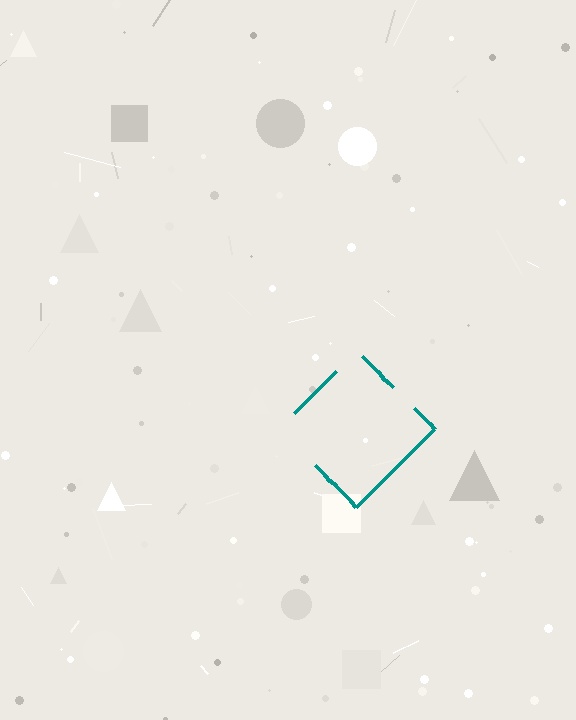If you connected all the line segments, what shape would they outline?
They would outline a diamond.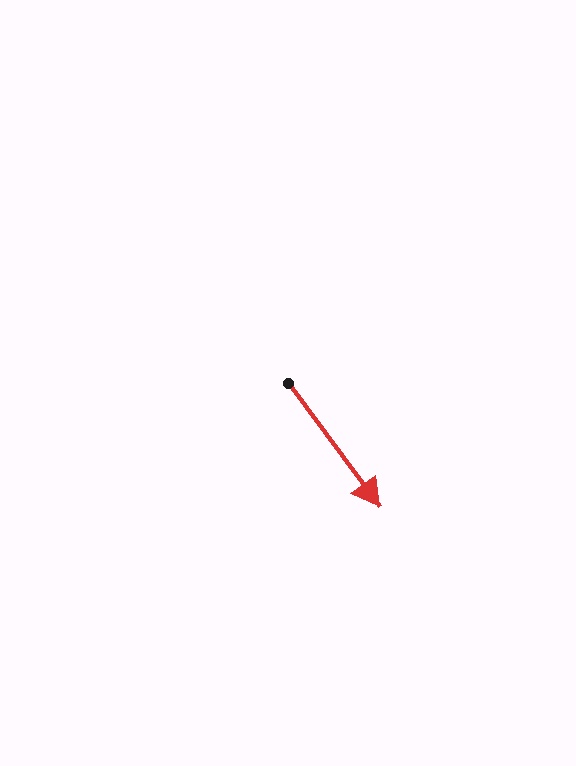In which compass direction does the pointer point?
Southeast.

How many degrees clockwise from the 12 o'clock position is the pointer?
Approximately 143 degrees.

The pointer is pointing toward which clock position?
Roughly 5 o'clock.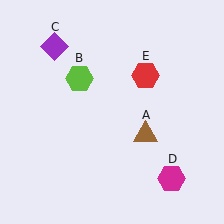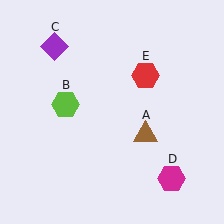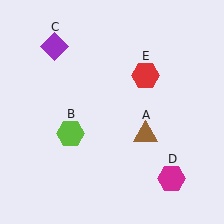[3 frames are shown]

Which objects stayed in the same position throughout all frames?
Brown triangle (object A) and purple diamond (object C) and magenta hexagon (object D) and red hexagon (object E) remained stationary.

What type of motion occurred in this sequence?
The lime hexagon (object B) rotated counterclockwise around the center of the scene.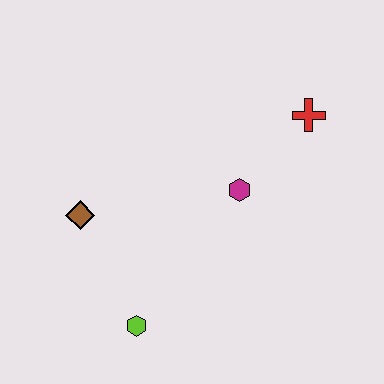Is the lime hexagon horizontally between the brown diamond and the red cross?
Yes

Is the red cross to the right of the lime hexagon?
Yes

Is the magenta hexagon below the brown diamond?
No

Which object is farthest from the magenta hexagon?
The lime hexagon is farthest from the magenta hexagon.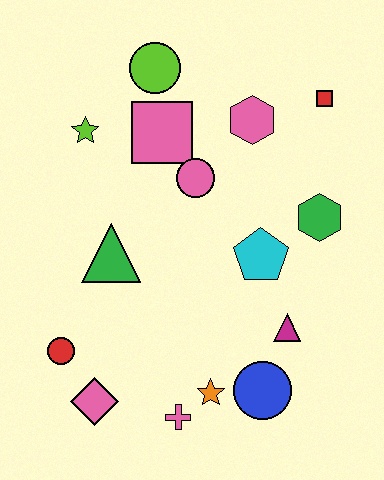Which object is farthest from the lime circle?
The pink cross is farthest from the lime circle.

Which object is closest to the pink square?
The pink circle is closest to the pink square.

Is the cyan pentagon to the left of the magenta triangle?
Yes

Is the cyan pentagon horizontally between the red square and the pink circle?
Yes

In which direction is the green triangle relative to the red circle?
The green triangle is above the red circle.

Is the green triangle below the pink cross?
No